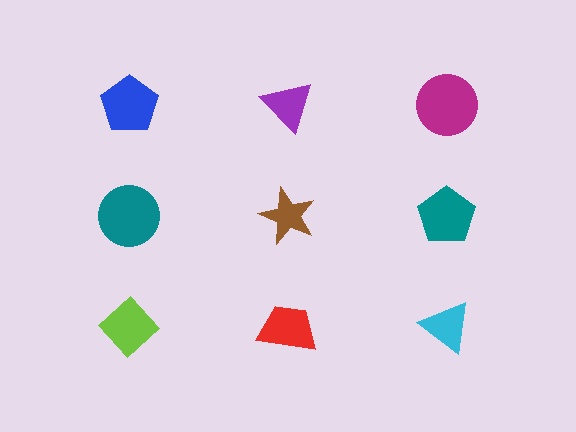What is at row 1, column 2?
A purple triangle.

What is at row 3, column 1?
A lime diamond.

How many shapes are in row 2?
3 shapes.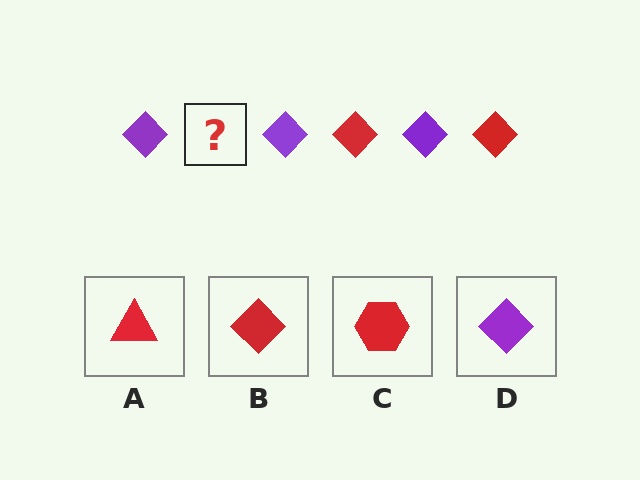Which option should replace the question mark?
Option B.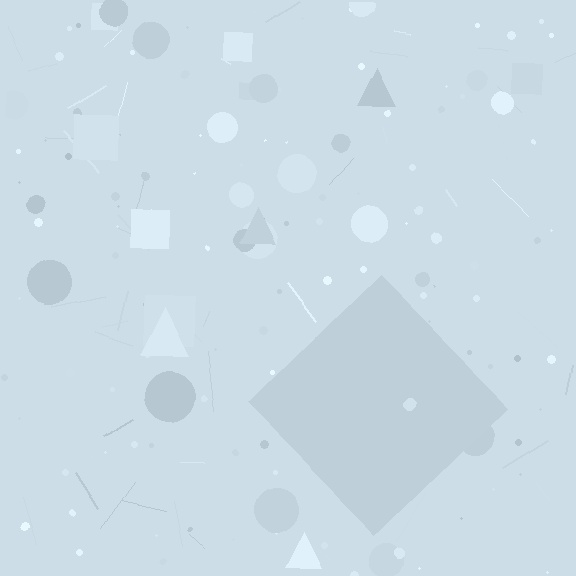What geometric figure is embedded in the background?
A diamond is embedded in the background.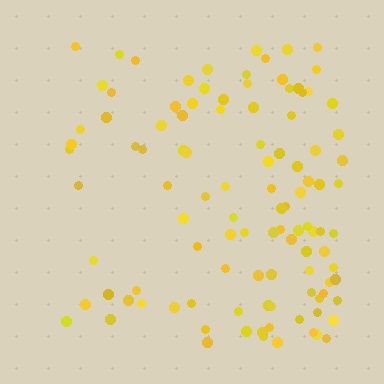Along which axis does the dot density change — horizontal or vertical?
Horizontal.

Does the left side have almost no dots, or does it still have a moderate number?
Still a moderate number, just noticeably fewer than the right.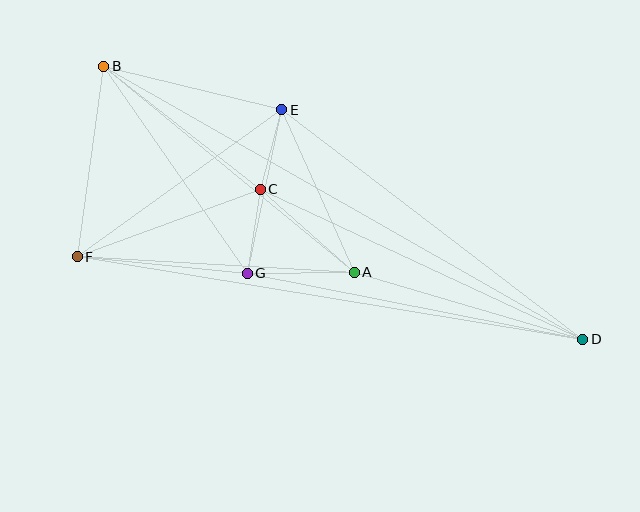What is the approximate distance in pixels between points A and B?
The distance between A and B is approximately 324 pixels.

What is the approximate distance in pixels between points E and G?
The distance between E and G is approximately 167 pixels.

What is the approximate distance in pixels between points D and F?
The distance between D and F is approximately 512 pixels.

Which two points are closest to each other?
Points C and E are closest to each other.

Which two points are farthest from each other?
Points B and D are farthest from each other.